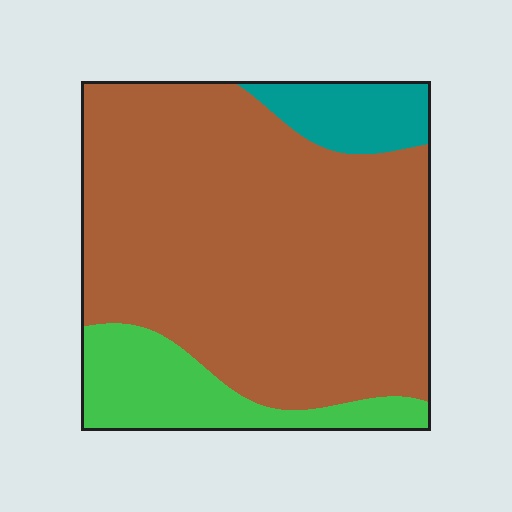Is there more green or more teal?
Green.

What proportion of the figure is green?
Green covers 16% of the figure.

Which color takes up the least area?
Teal, at roughly 10%.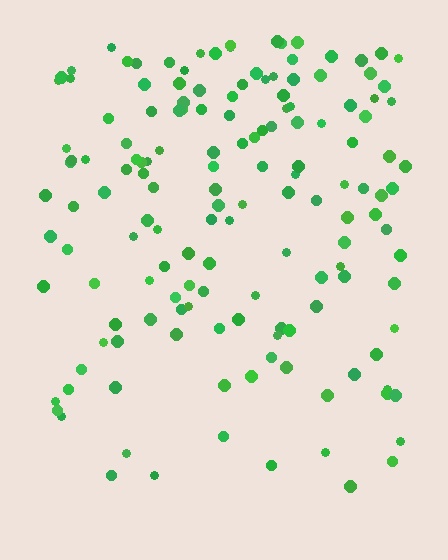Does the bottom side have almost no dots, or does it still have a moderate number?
Still a moderate number, just noticeably fewer than the top.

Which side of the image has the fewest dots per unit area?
The bottom.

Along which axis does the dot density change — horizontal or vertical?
Vertical.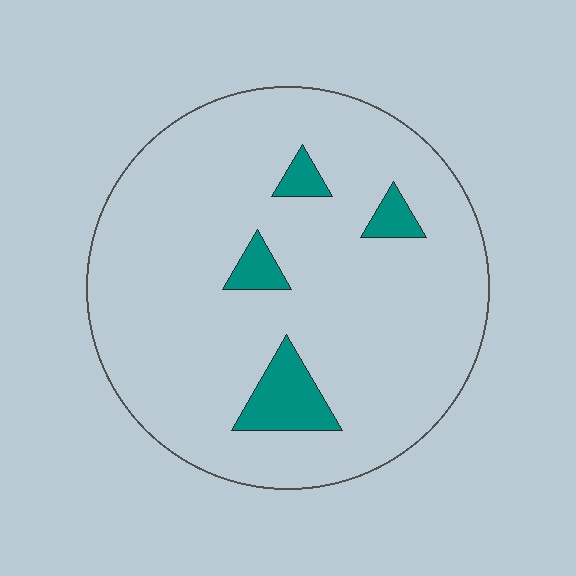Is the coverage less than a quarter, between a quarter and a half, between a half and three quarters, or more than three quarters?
Less than a quarter.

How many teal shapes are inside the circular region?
4.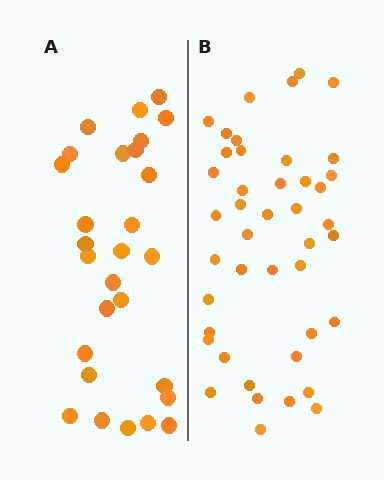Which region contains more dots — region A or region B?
Region B (the right region) has more dots.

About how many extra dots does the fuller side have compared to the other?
Region B has approximately 15 more dots than region A.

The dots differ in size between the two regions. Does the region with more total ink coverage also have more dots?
No. Region A has more total ink coverage because its dots are larger, but region B actually contains more individual dots. Total area can be misleading — the number of items is what matters here.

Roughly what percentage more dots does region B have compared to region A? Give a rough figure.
About 55% more.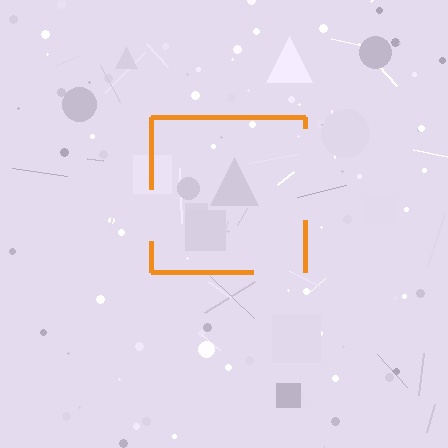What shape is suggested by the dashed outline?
The dashed outline suggests a square.